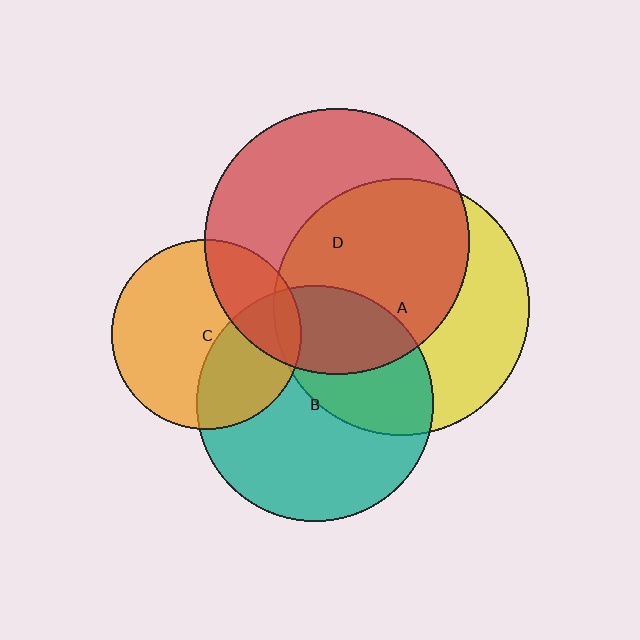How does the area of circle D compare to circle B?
Approximately 1.3 times.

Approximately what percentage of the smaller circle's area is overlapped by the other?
Approximately 35%.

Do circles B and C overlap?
Yes.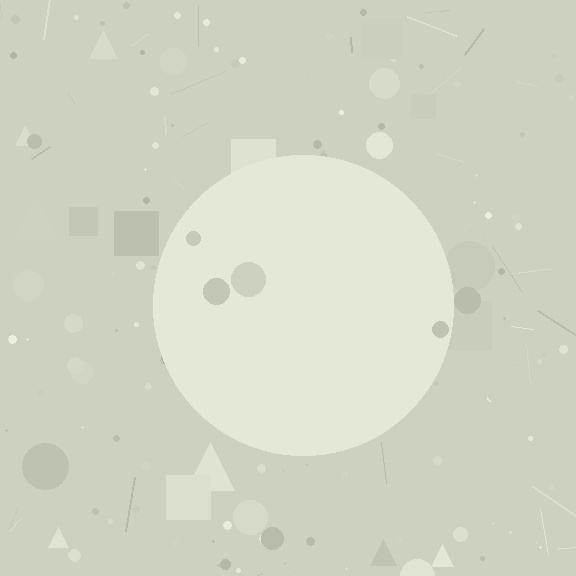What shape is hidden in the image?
A circle is hidden in the image.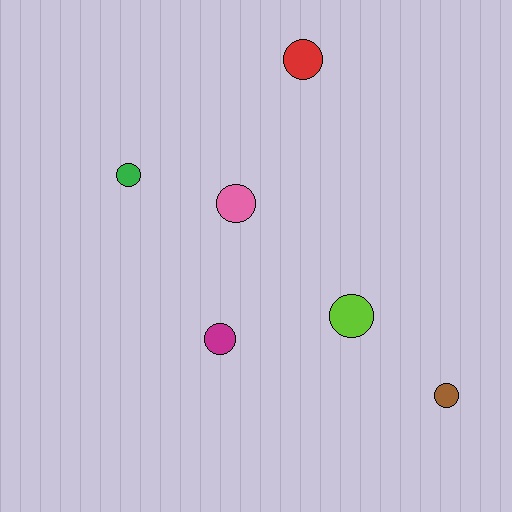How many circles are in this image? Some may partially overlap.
There are 6 circles.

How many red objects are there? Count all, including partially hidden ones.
There is 1 red object.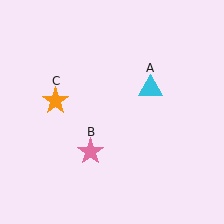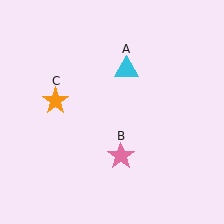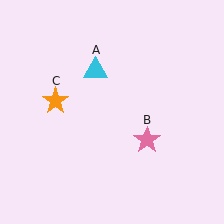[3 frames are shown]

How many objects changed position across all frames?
2 objects changed position: cyan triangle (object A), pink star (object B).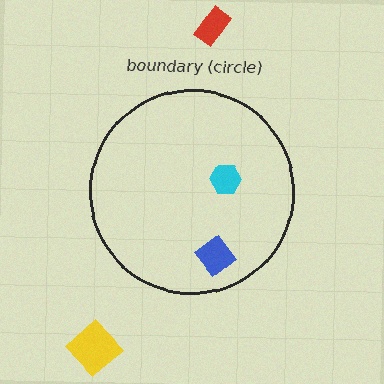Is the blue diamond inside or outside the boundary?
Inside.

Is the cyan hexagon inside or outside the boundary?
Inside.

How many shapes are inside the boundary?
2 inside, 2 outside.